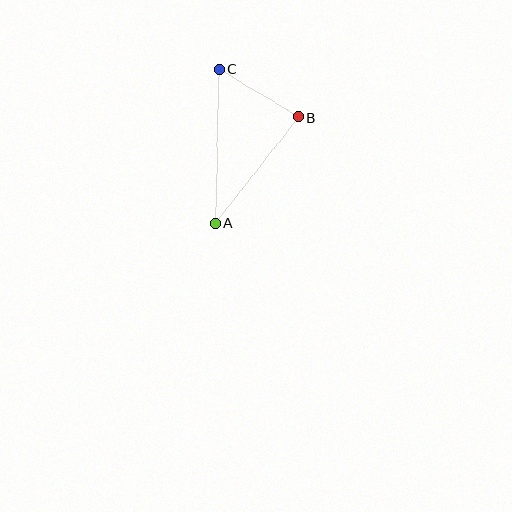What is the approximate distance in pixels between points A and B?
The distance between A and B is approximately 135 pixels.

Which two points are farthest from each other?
Points A and C are farthest from each other.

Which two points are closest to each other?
Points B and C are closest to each other.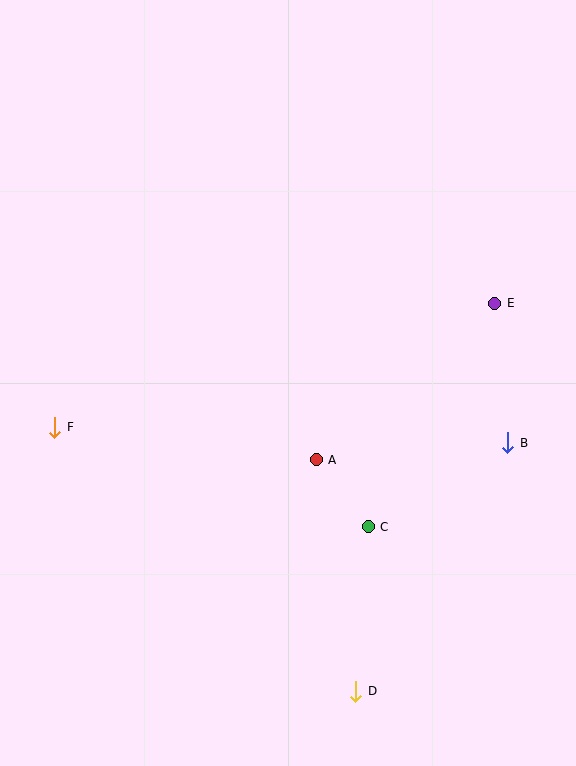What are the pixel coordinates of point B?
Point B is at (508, 443).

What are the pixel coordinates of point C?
Point C is at (368, 527).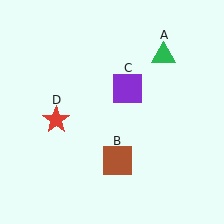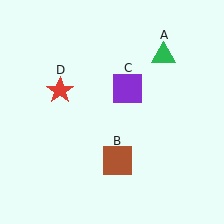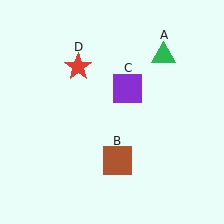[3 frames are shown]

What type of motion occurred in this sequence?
The red star (object D) rotated clockwise around the center of the scene.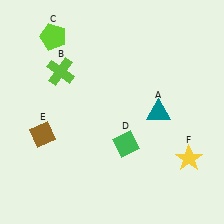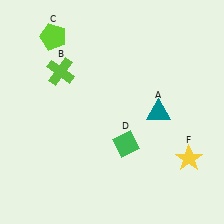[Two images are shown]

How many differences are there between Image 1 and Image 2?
There is 1 difference between the two images.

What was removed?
The brown diamond (E) was removed in Image 2.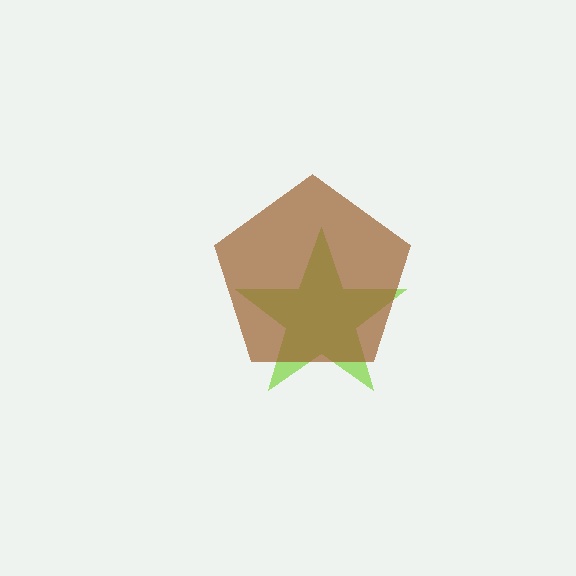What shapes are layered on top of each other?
The layered shapes are: a lime star, a brown pentagon.